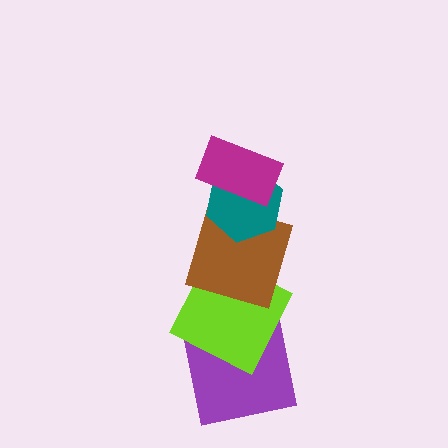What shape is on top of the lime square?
The brown square is on top of the lime square.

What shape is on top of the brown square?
The teal hexagon is on top of the brown square.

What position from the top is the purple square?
The purple square is 5th from the top.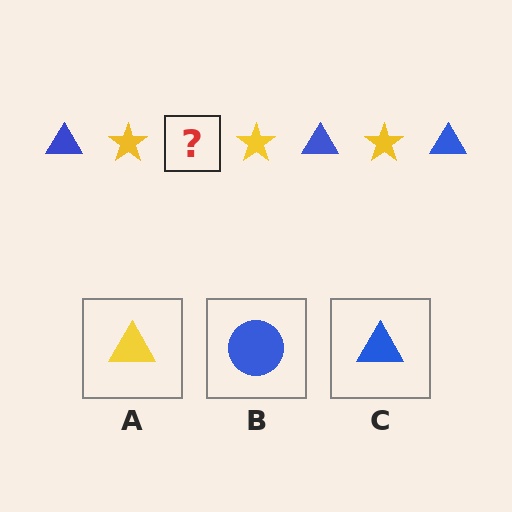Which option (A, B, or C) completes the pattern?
C.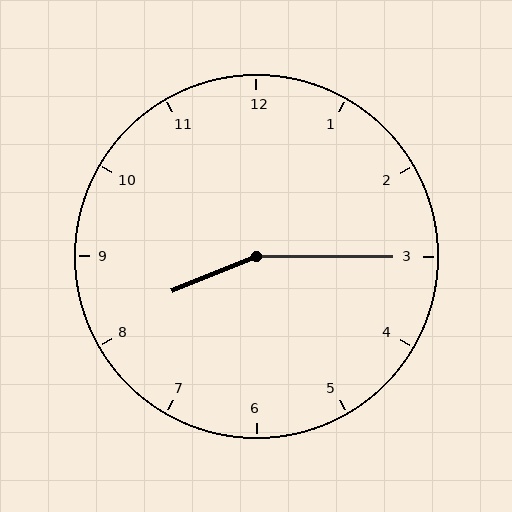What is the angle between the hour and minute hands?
Approximately 158 degrees.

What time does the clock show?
8:15.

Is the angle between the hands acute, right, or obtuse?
It is obtuse.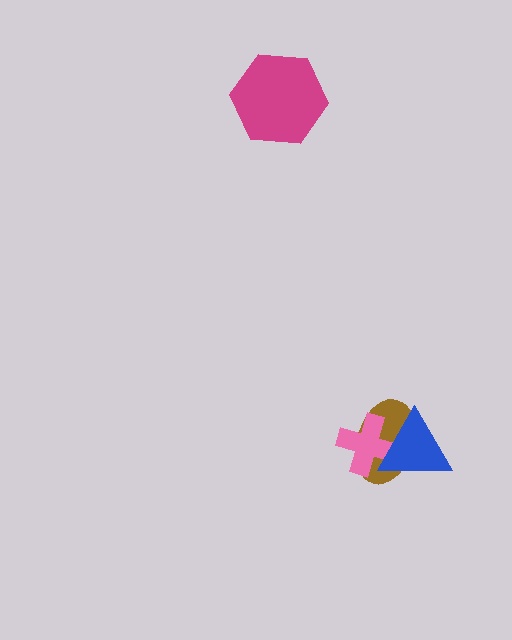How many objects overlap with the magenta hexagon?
0 objects overlap with the magenta hexagon.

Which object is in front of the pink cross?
The blue triangle is in front of the pink cross.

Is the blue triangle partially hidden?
No, no other shape covers it.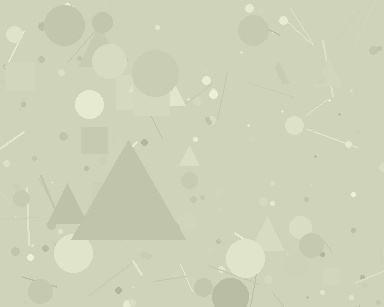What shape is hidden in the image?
A triangle is hidden in the image.